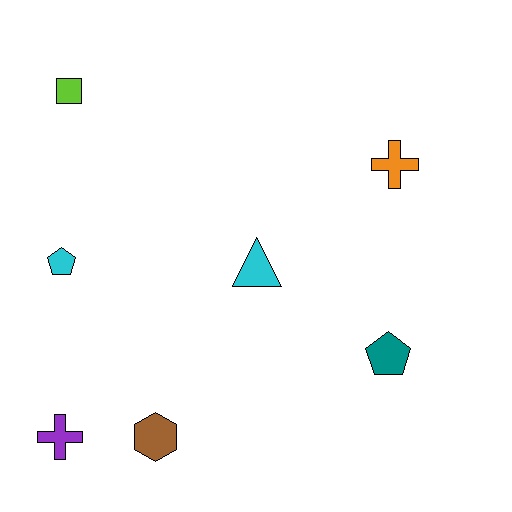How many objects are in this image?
There are 7 objects.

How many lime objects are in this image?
There is 1 lime object.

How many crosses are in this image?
There are 2 crosses.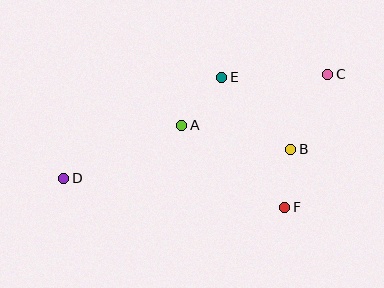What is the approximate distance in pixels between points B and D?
The distance between B and D is approximately 229 pixels.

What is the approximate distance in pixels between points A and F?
The distance between A and F is approximately 132 pixels.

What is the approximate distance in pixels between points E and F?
The distance between E and F is approximately 145 pixels.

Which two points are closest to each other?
Points B and F are closest to each other.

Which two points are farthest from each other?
Points C and D are farthest from each other.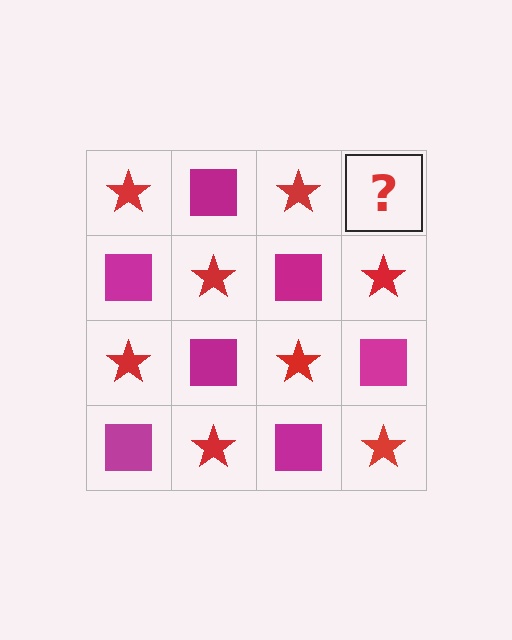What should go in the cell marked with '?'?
The missing cell should contain a magenta square.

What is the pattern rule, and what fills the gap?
The rule is that it alternates red star and magenta square in a checkerboard pattern. The gap should be filled with a magenta square.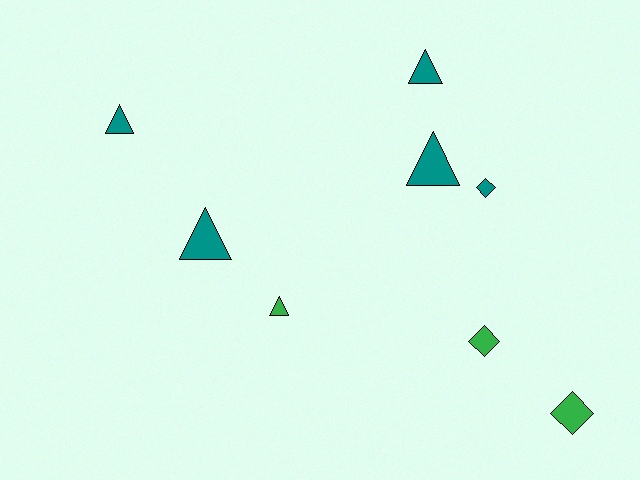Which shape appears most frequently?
Triangle, with 5 objects.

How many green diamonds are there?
There are 2 green diamonds.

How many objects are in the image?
There are 8 objects.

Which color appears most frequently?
Teal, with 5 objects.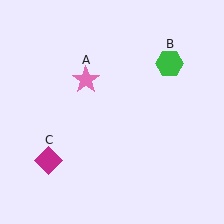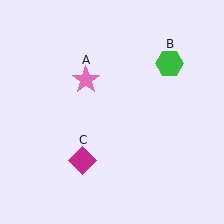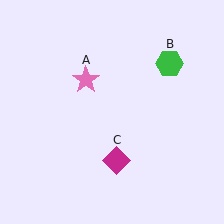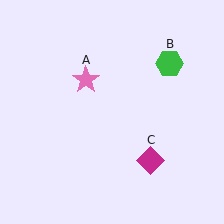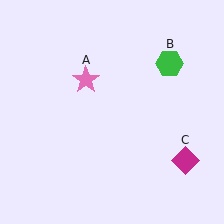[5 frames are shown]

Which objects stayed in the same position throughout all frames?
Pink star (object A) and green hexagon (object B) remained stationary.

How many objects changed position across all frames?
1 object changed position: magenta diamond (object C).